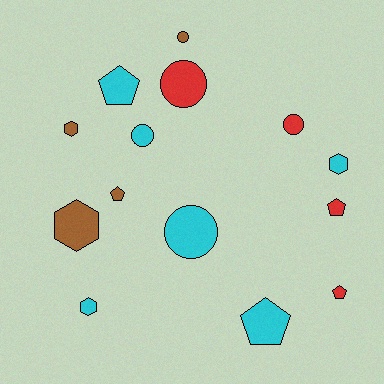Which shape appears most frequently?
Pentagon, with 5 objects.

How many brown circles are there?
There is 1 brown circle.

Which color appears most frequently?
Cyan, with 6 objects.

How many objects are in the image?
There are 14 objects.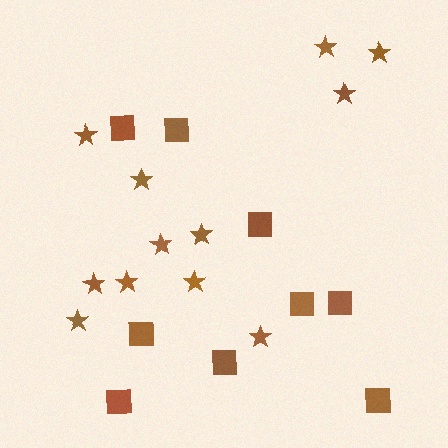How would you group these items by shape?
There are 2 groups: one group of squares (9) and one group of stars (12).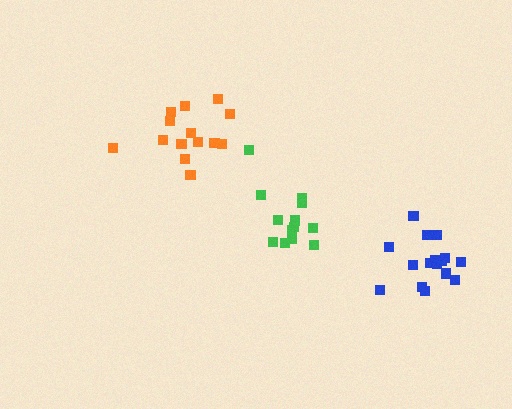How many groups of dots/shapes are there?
There are 3 groups.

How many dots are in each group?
Group 1: 14 dots, Group 2: 13 dots, Group 3: 16 dots (43 total).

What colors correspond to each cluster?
The clusters are colored: orange, green, blue.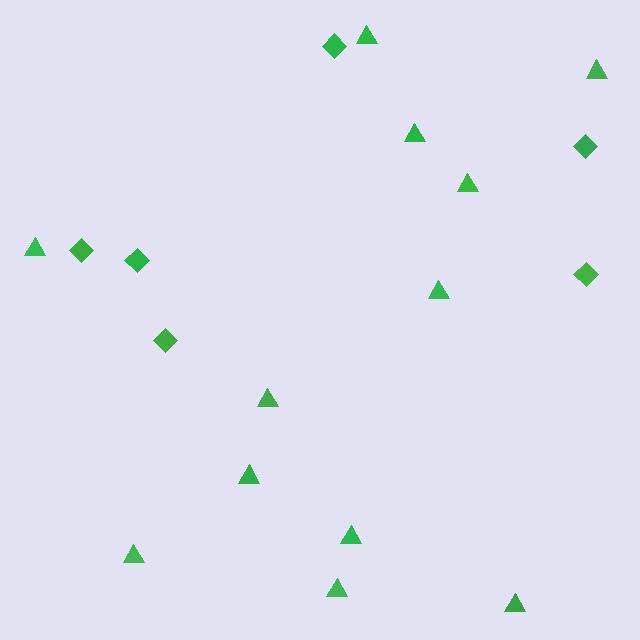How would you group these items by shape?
There are 2 groups: one group of diamonds (6) and one group of triangles (12).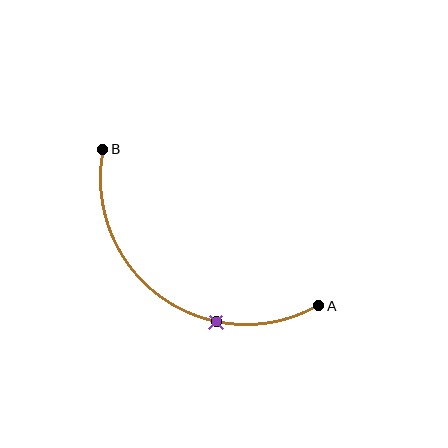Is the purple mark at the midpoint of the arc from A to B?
No. The purple mark lies on the arc but is closer to endpoint A. The arc midpoint would be at the point on the curve equidistant along the arc from both A and B.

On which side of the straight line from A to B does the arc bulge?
The arc bulges below and to the left of the straight line connecting A and B.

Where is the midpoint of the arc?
The arc midpoint is the point on the curve farthest from the straight line joining A and B. It sits below and to the left of that line.